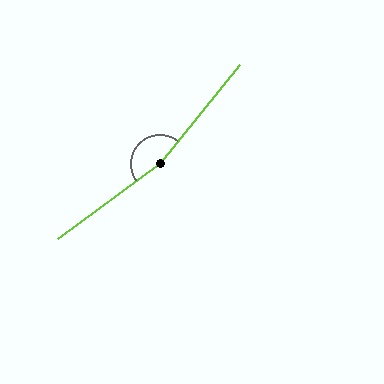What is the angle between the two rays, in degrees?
Approximately 165 degrees.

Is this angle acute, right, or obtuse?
It is obtuse.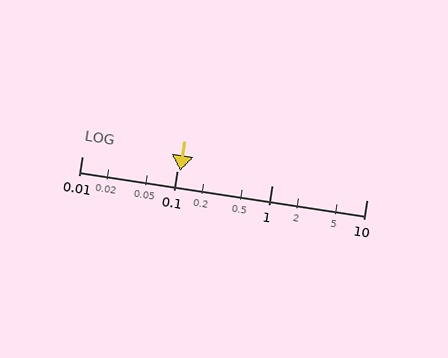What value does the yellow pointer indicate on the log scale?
The pointer indicates approximately 0.11.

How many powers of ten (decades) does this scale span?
The scale spans 3 decades, from 0.01 to 10.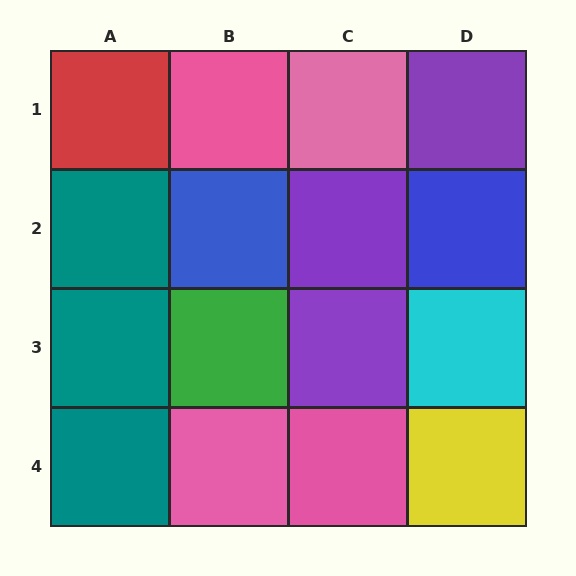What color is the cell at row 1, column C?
Pink.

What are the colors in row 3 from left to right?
Teal, green, purple, cyan.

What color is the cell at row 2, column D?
Blue.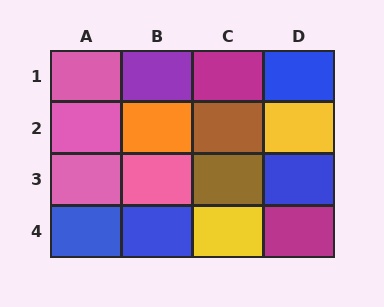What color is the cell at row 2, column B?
Orange.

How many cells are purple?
1 cell is purple.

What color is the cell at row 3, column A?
Pink.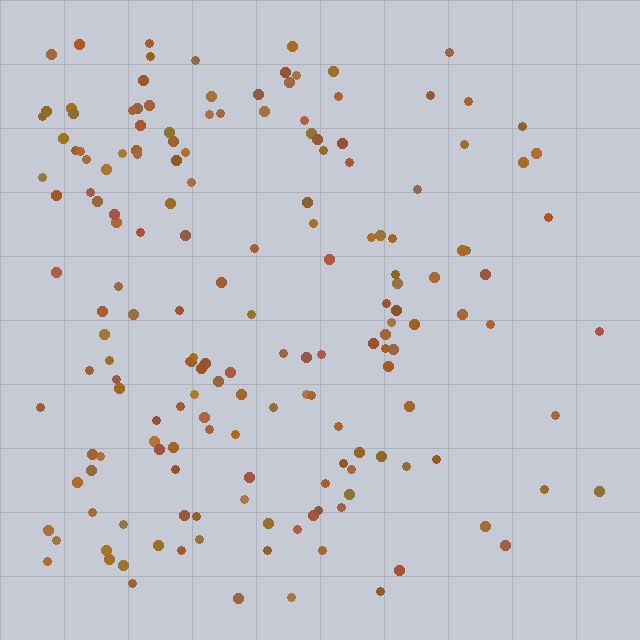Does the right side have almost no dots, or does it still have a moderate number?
Still a moderate number, just noticeably fewer than the left.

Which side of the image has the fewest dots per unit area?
The right.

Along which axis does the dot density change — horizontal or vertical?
Horizontal.